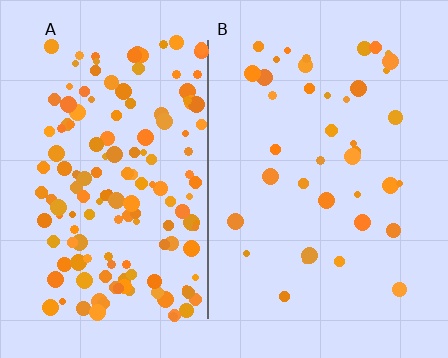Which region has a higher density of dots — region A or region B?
A (the left).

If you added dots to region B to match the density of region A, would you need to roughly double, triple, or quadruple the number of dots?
Approximately quadruple.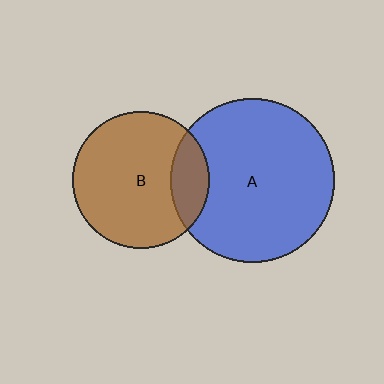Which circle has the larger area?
Circle A (blue).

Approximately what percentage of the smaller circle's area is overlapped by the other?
Approximately 20%.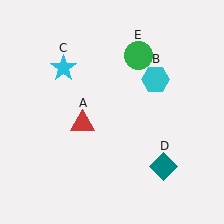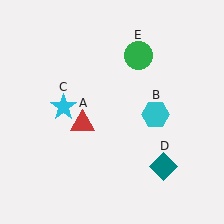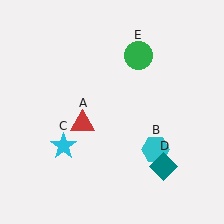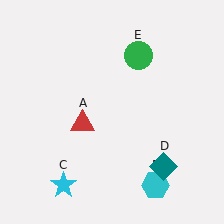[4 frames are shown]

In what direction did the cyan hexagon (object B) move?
The cyan hexagon (object B) moved down.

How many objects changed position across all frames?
2 objects changed position: cyan hexagon (object B), cyan star (object C).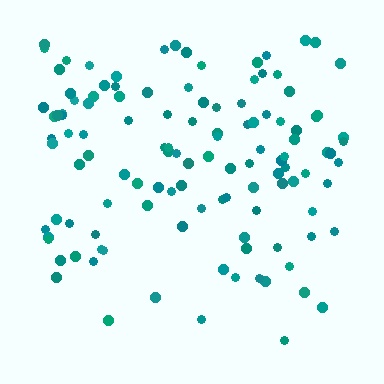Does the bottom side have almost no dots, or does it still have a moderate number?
Still a moderate number, just noticeably fewer than the top.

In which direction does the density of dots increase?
From bottom to top, with the top side densest.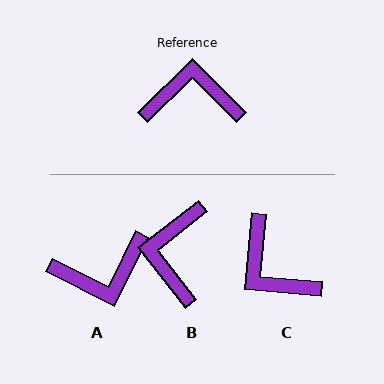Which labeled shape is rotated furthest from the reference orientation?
A, about 161 degrees away.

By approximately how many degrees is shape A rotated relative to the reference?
Approximately 161 degrees clockwise.